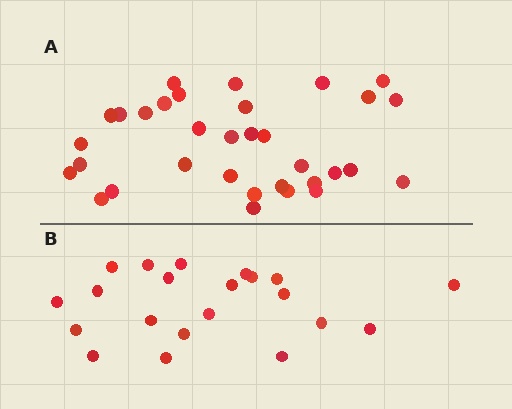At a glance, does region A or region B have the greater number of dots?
Region A (the top region) has more dots.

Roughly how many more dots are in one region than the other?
Region A has roughly 12 or so more dots than region B.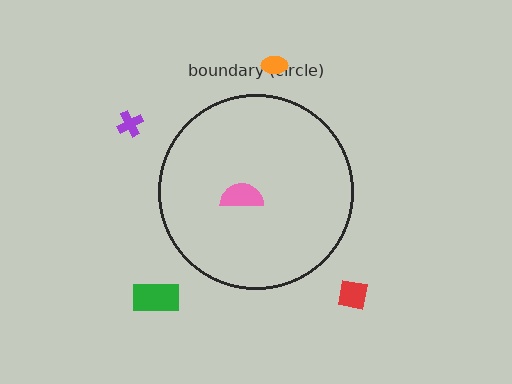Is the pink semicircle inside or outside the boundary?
Inside.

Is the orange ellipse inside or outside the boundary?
Outside.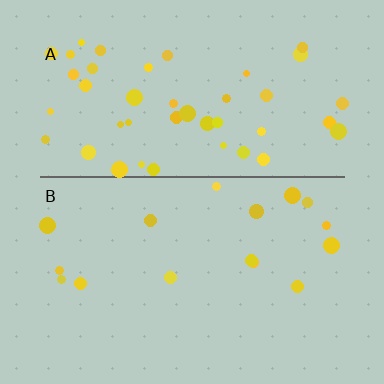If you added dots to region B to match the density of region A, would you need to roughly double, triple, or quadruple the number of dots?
Approximately triple.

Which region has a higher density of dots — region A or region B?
A (the top).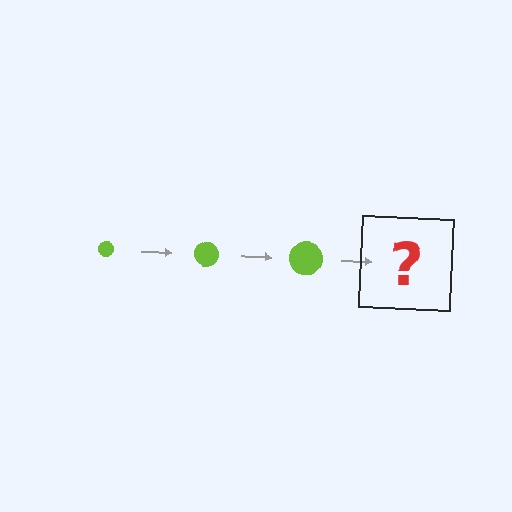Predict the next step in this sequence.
The next step is a lime circle, larger than the previous one.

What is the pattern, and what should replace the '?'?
The pattern is that the circle gets progressively larger each step. The '?' should be a lime circle, larger than the previous one.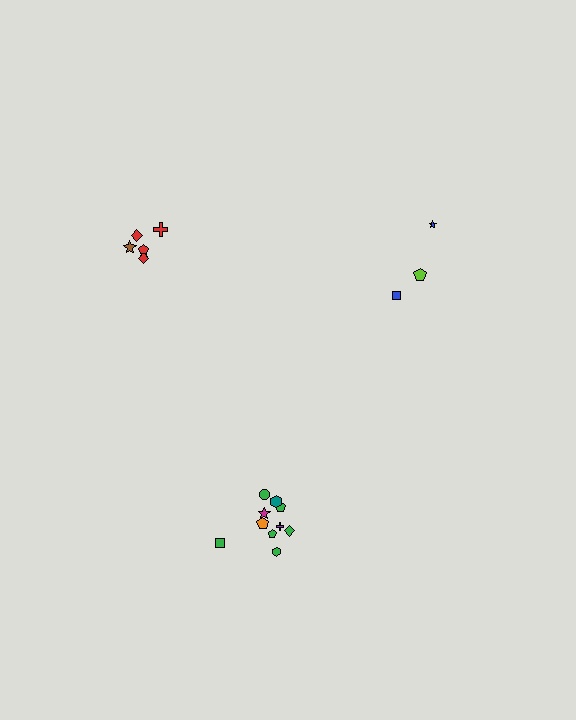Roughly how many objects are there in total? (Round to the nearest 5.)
Roughly 20 objects in total.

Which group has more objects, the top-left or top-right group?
The top-left group.